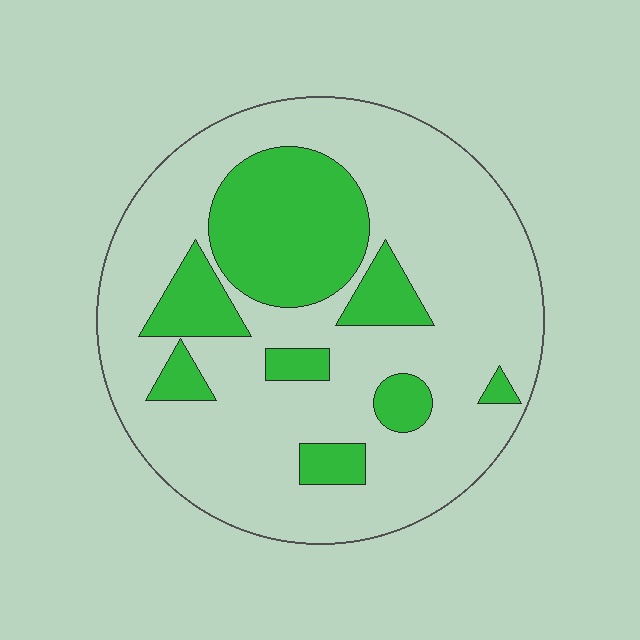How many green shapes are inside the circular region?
8.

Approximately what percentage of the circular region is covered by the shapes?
Approximately 25%.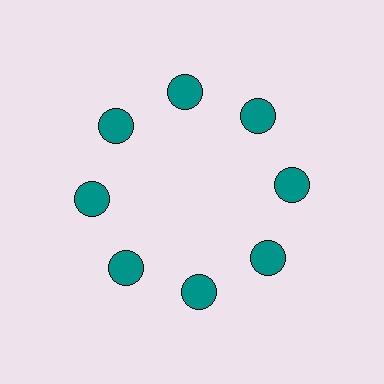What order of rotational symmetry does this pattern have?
This pattern has 8-fold rotational symmetry.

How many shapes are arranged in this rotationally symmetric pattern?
There are 8 shapes, arranged in 8 groups of 1.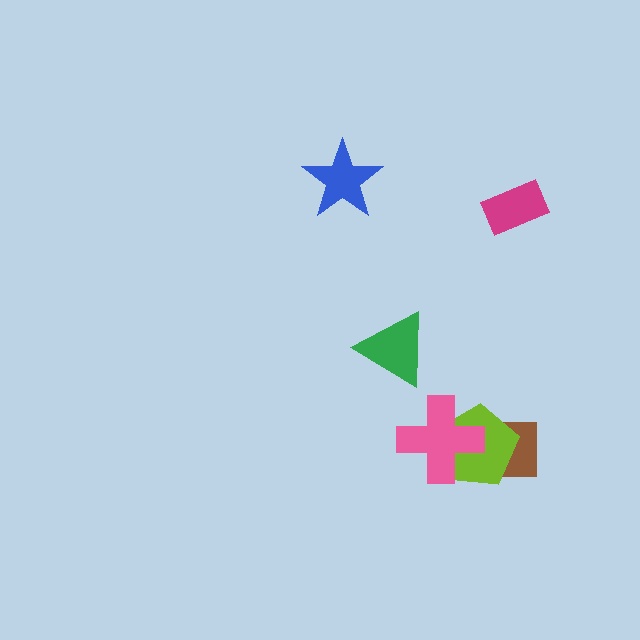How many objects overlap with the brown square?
1 object overlaps with the brown square.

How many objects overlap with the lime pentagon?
2 objects overlap with the lime pentagon.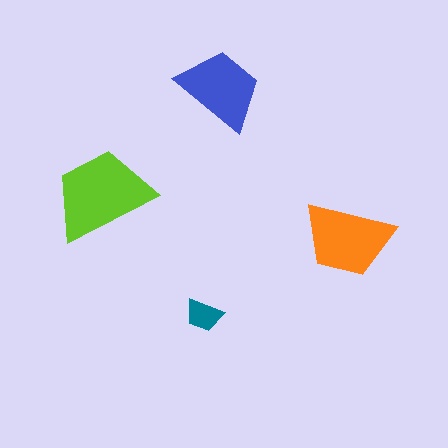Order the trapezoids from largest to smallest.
the lime one, the orange one, the blue one, the teal one.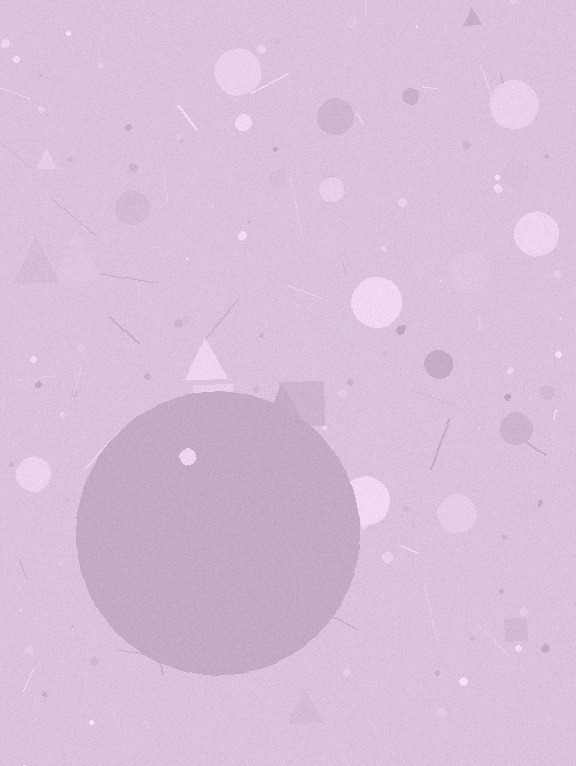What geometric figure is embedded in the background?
A circle is embedded in the background.